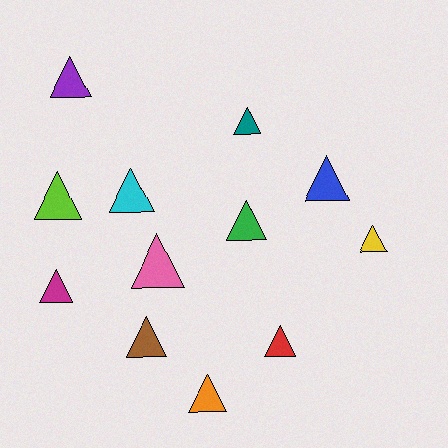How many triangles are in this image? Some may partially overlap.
There are 12 triangles.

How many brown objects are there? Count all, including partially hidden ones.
There is 1 brown object.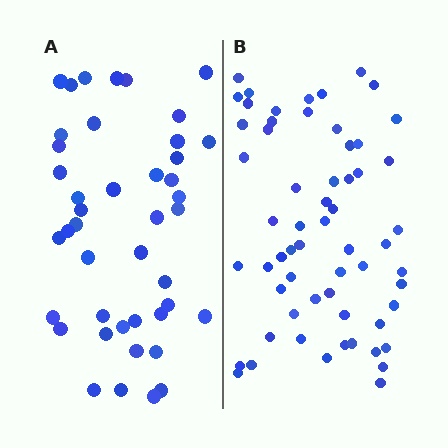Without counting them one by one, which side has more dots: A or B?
Region B (the right region) has more dots.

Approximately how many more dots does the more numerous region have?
Region B has approximately 15 more dots than region A.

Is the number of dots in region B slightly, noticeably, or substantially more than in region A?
Region B has noticeably more, but not dramatically so. The ratio is roughly 1.4 to 1.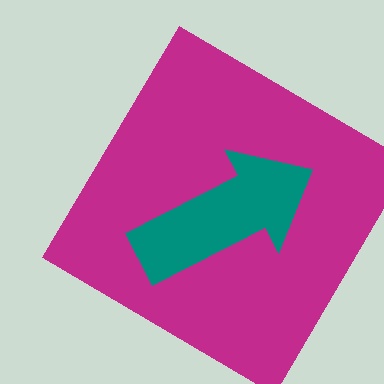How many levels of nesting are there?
2.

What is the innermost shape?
The teal arrow.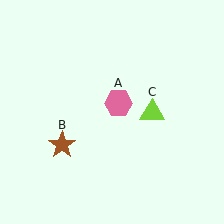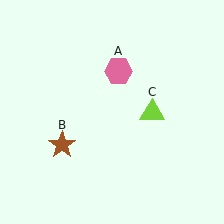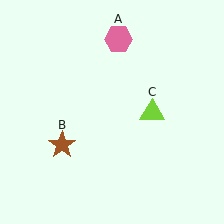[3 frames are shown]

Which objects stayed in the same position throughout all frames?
Brown star (object B) and lime triangle (object C) remained stationary.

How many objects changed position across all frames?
1 object changed position: pink hexagon (object A).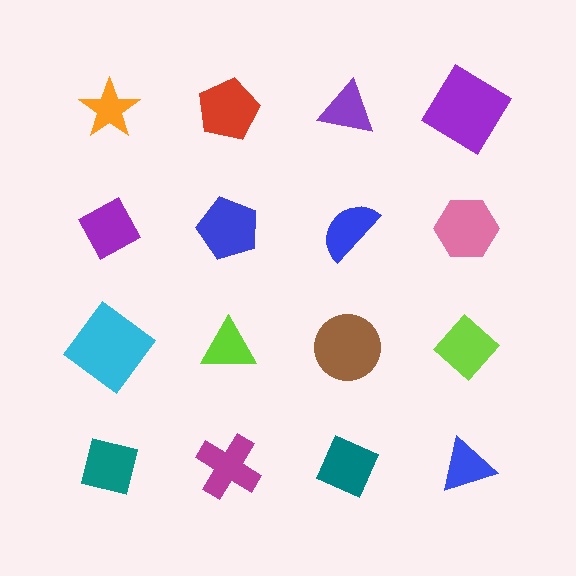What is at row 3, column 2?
A lime triangle.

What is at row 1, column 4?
A purple diamond.